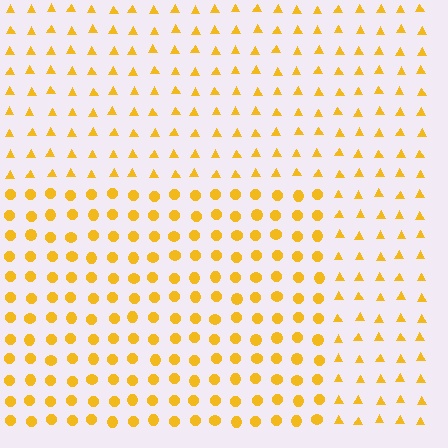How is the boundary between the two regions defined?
The boundary is defined by a change in element shape: circles inside vs. triangles outside. All elements share the same color and spacing.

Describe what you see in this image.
The image is filled with small yellow elements arranged in a uniform grid. A rectangle-shaped region contains circles, while the surrounding area contains triangles. The boundary is defined purely by the change in element shape.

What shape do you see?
I see a rectangle.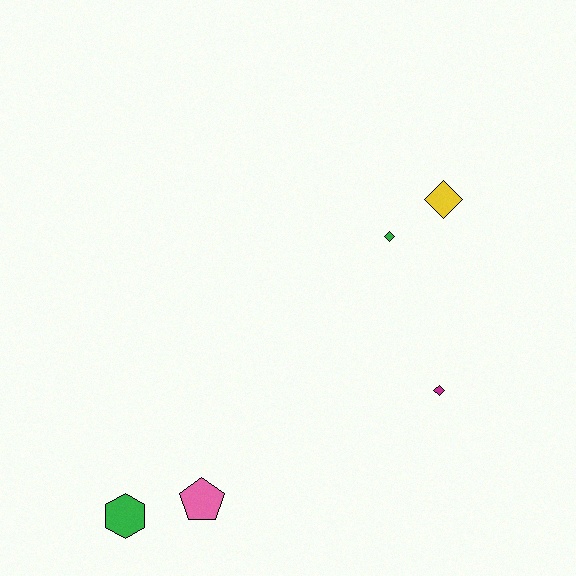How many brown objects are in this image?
There are no brown objects.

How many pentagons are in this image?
There is 1 pentagon.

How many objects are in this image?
There are 5 objects.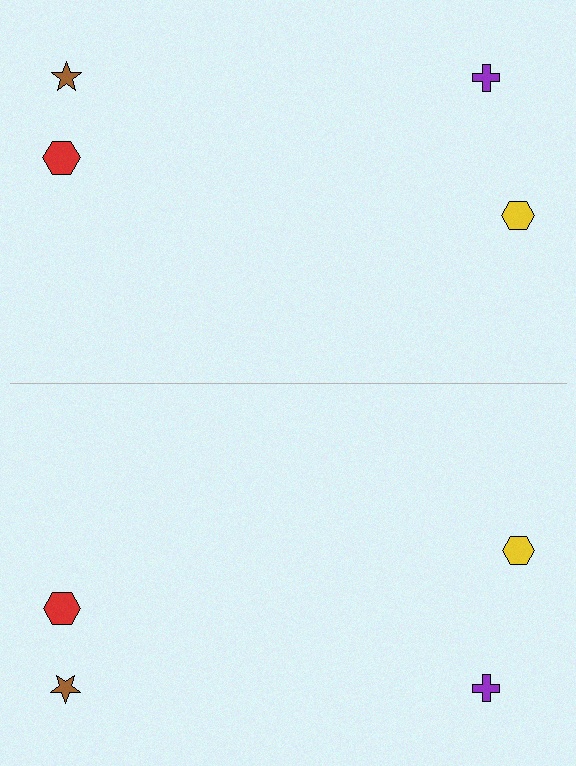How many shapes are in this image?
There are 8 shapes in this image.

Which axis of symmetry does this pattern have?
The pattern has a horizontal axis of symmetry running through the center of the image.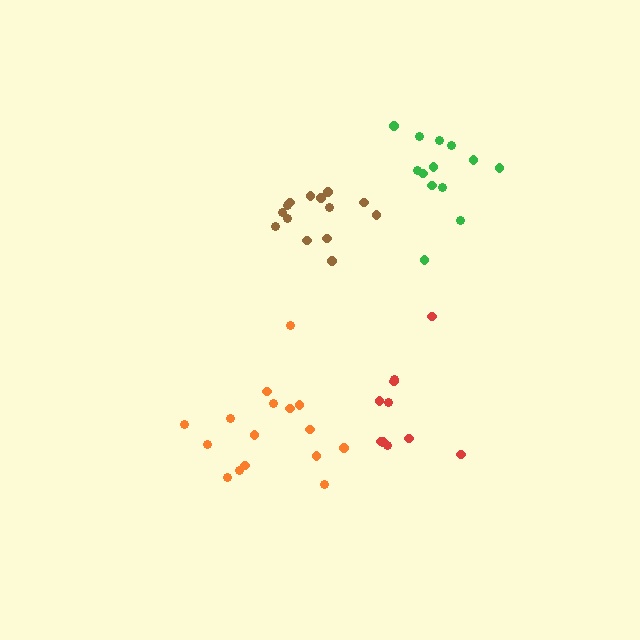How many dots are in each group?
Group 1: 16 dots, Group 2: 10 dots, Group 3: 14 dots, Group 4: 13 dots (53 total).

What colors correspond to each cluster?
The clusters are colored: orange, red, brown, green.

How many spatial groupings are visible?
There are 4 spatial groupings.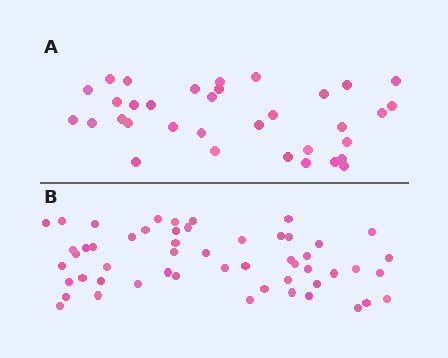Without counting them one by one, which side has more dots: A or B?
Region B (the bottom region) has more dots.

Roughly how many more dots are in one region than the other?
Region B has approximately 20 more dots than region A.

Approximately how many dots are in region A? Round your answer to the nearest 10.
About 30 dots. (The exact count is 34, which rounds to 30.)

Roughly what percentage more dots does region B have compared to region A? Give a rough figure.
About 55% more.